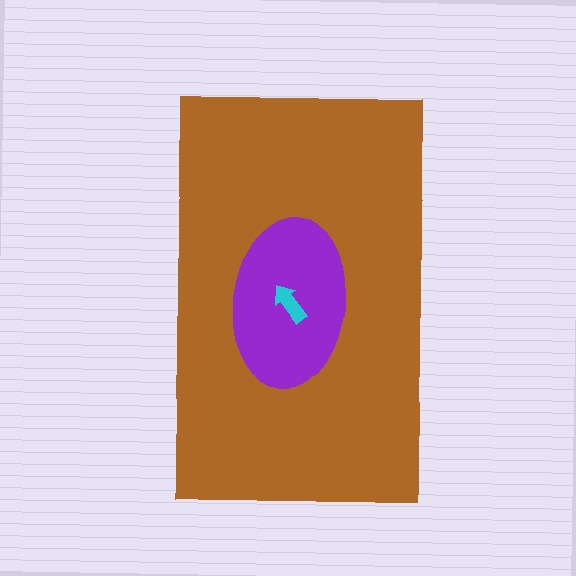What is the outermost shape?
The brown rectangle.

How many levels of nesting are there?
3.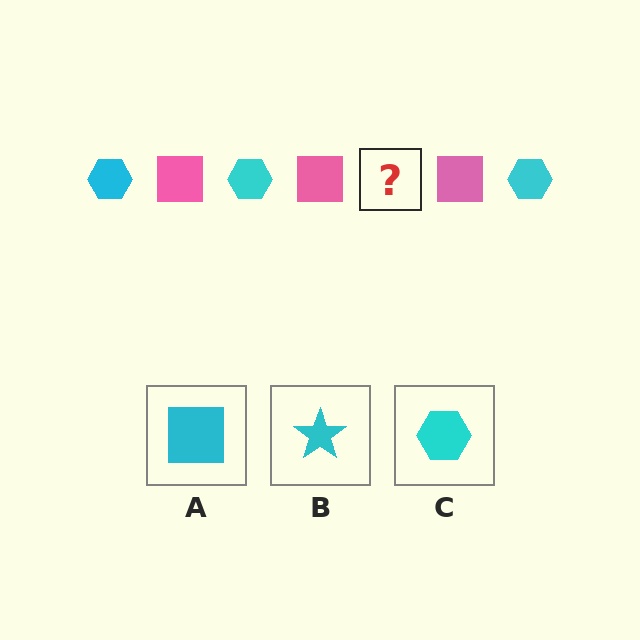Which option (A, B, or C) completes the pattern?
C.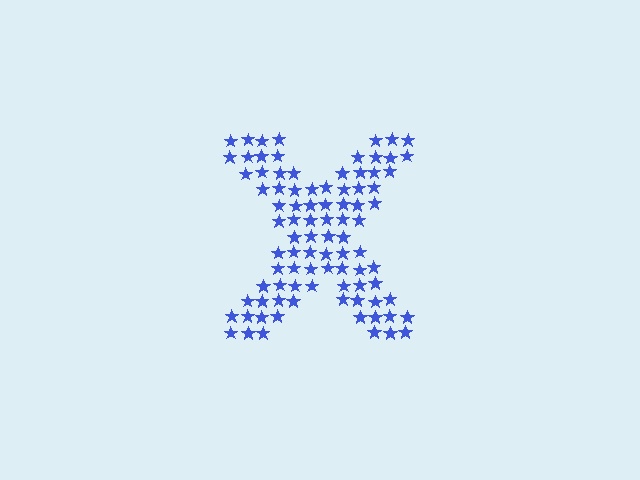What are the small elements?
The small elements are stars.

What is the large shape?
The large shape is the letter X.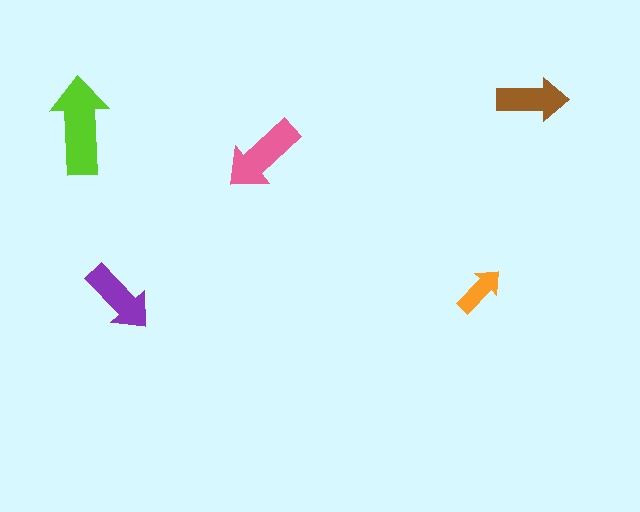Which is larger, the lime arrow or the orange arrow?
The lime one.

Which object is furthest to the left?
The lime arrow is leftmost.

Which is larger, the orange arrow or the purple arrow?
The purple one.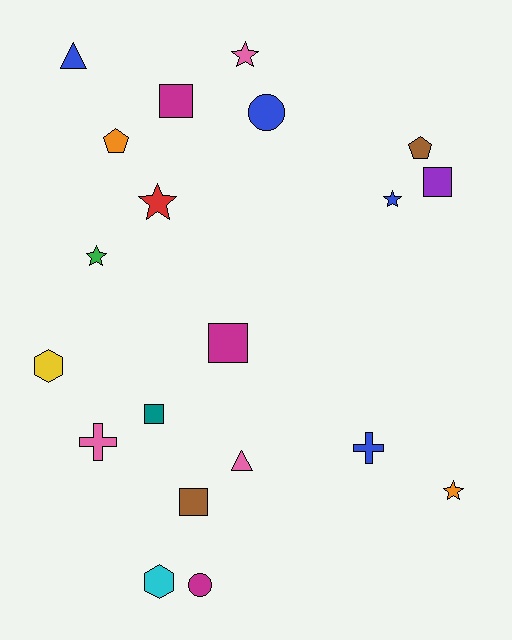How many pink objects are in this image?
There are 3 pink objects.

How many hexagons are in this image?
There are 2 hexagons.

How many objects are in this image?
There are 20 objects.